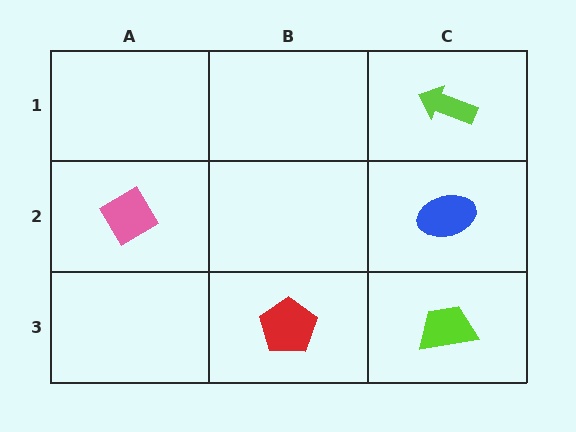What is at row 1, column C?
A lime arrow.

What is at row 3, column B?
A red pentagon.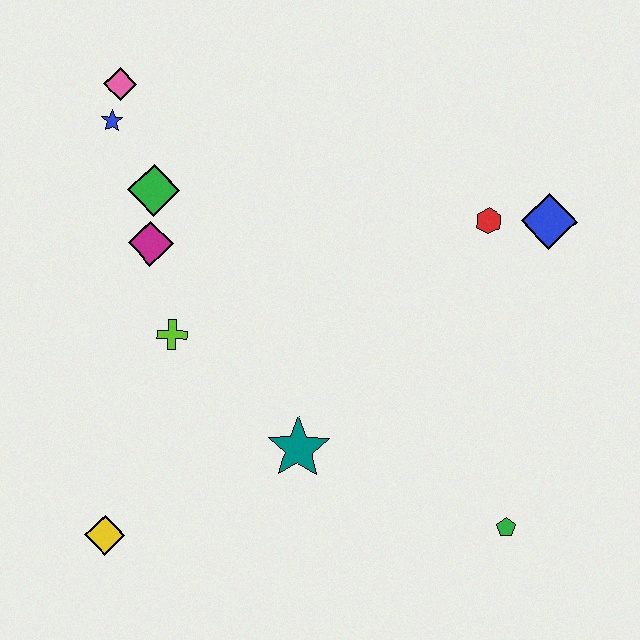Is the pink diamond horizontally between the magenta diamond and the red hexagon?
No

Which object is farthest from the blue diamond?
The yellow diamond is farthest from the blue diamond.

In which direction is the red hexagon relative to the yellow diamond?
The red hexagon is to the right of the yellow diamond.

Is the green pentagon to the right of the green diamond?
Yes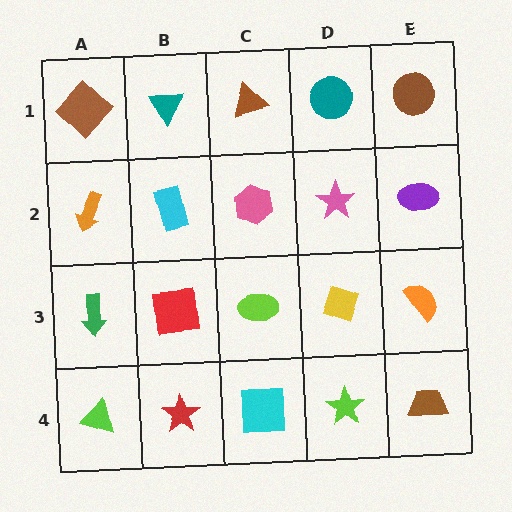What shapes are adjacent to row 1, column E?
A purple ellipse (row 2, column E), a teal circle (row 1, column D).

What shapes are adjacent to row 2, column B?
A teal triangle (row 1, column B), a red square (row 3, column B), an orange arrow (row 2, column A), a pink hexagon (row 2, column C).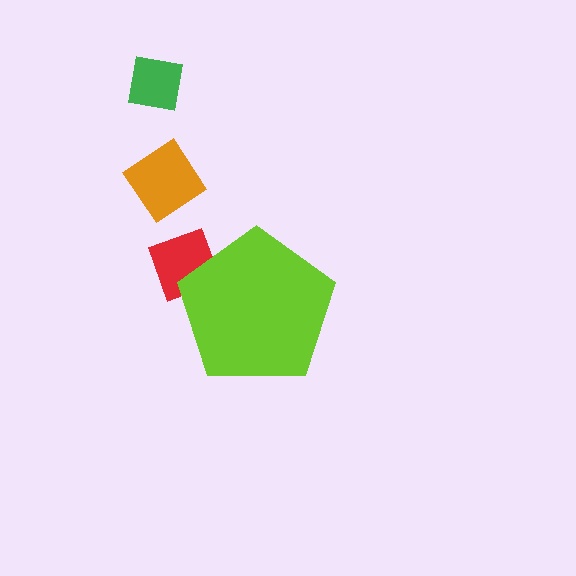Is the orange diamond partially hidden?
No, the orange diamond is fully visible.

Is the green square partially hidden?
No, the green square is fully visible.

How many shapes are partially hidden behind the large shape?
1 shape is partially hidden.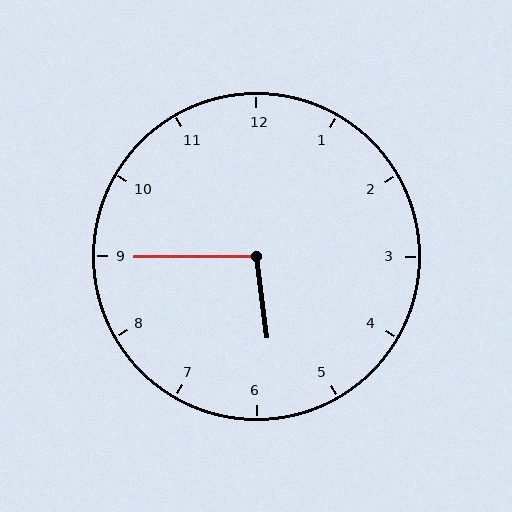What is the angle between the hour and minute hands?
Approximately 98 degrees.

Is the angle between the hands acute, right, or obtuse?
It is obtuse.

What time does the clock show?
5:45.